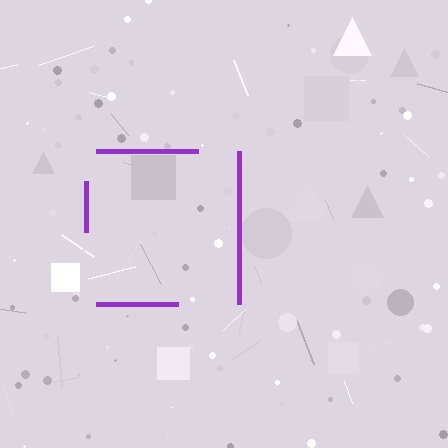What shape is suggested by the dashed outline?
The dashed outline suggests a square.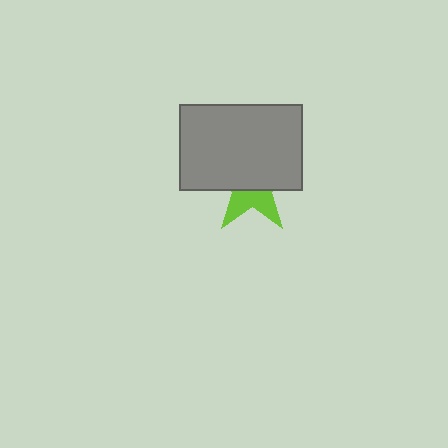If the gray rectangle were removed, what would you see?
You would see the complete lime star.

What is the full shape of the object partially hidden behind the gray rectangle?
The partially hidden object is a lime star.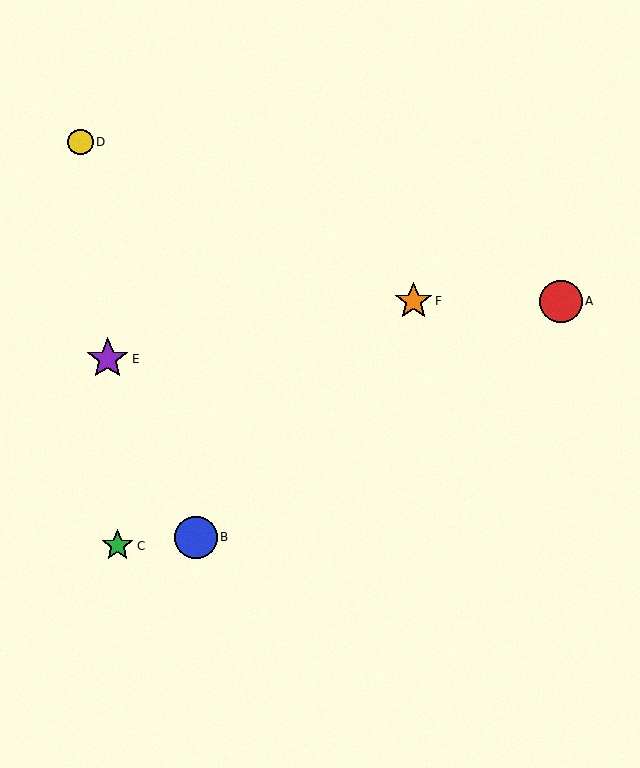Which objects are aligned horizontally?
Objects A, F are aligned horizontally.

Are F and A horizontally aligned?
Yes, both are at y≈301.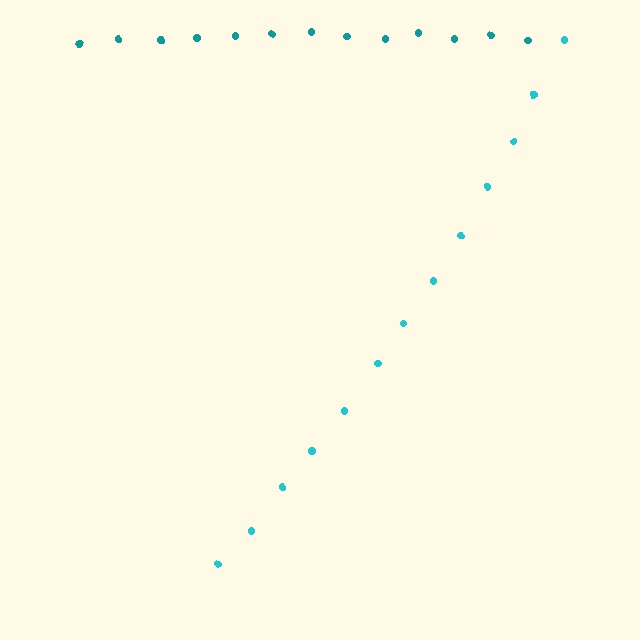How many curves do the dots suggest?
There are 2 distinct paths.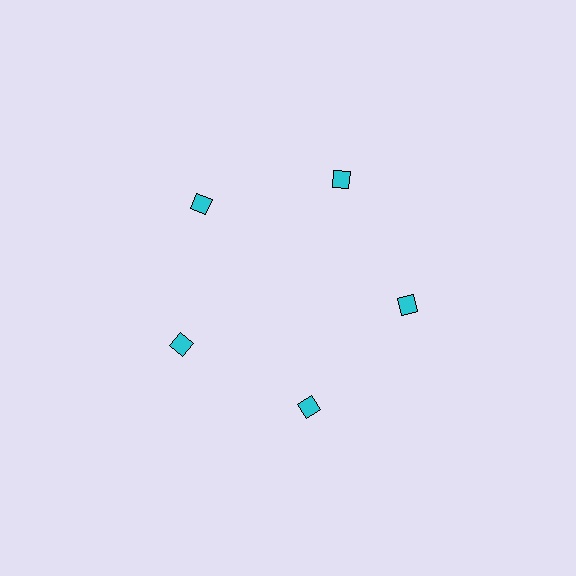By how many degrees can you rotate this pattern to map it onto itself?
The pattern maps onto itself every 72 degrees of rotation.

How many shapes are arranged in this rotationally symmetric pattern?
There are 5 shapes, arranged in 5 groups of 1.